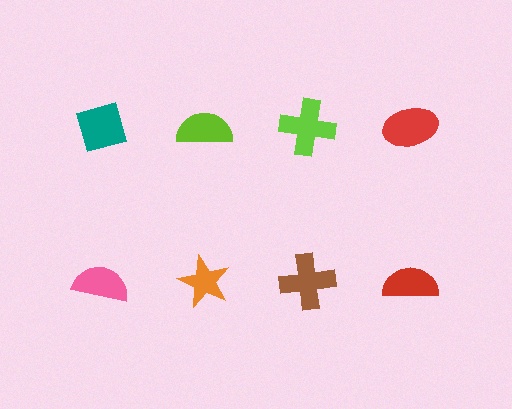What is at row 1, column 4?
A red ellipse.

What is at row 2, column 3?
A brown cross.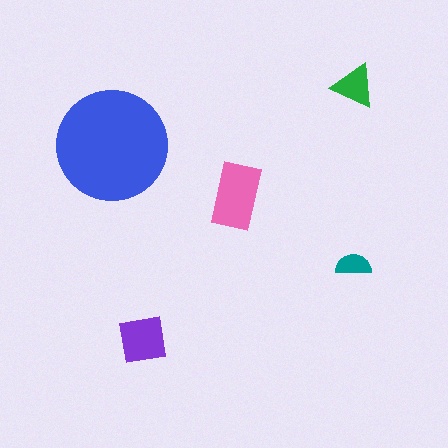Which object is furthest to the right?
The green triangle is rightmost.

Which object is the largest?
The blue circle.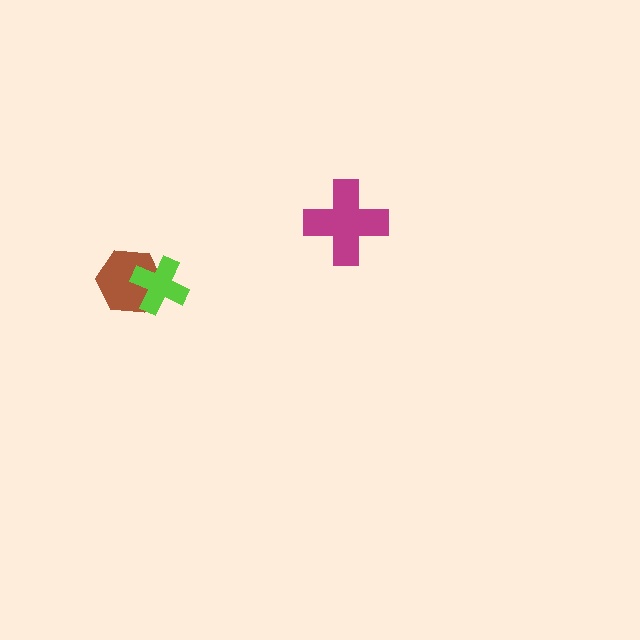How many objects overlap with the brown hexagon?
1 object overlaps with the brown hexagon.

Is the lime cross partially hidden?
No, no other shape covers it.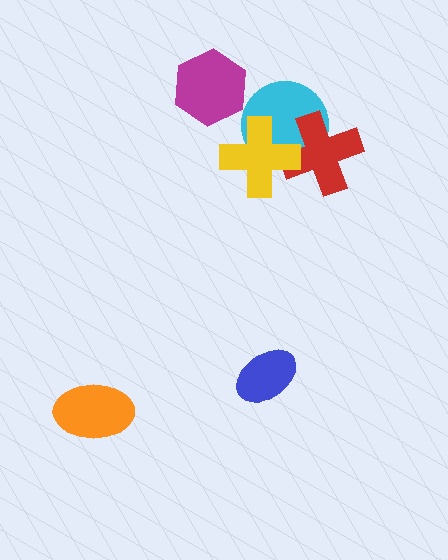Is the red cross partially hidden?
Yes, it is partially covered by another shape.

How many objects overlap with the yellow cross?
2 objects overlap with the yellow cross.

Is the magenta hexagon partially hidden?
No, no other shape covers it.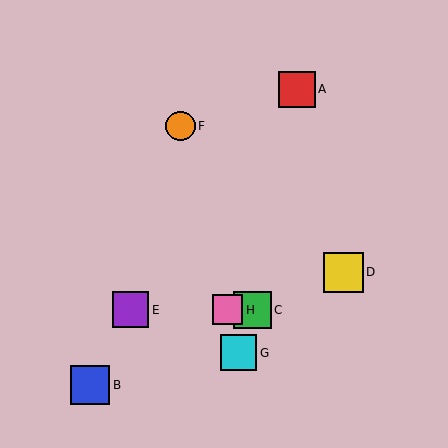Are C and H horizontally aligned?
Yes, both are at y≈310.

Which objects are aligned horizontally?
Objects C, E, H are aligned horizontally.